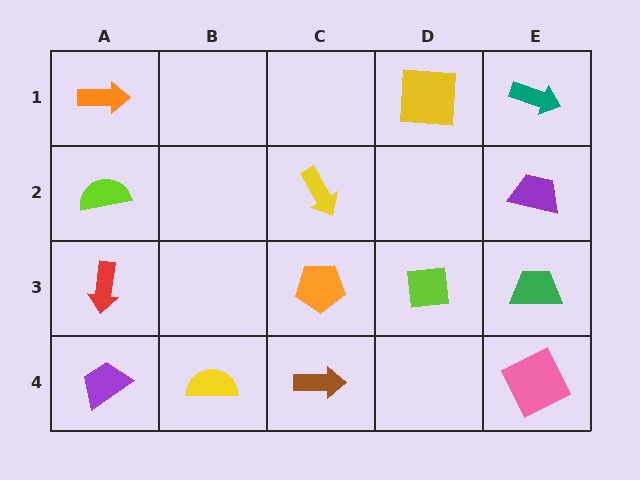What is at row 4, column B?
A yellow semicircle.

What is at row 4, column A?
A purple trapezoid.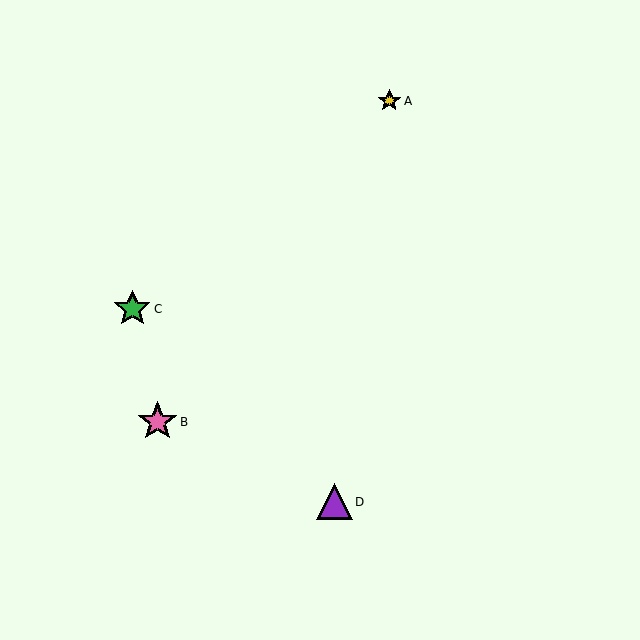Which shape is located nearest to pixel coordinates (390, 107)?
The yellow star (labeled A) at (389, 101) is nearest to that location.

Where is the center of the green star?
The center of the green star is at (132, 309).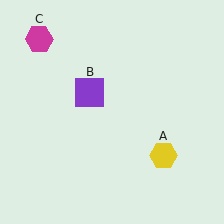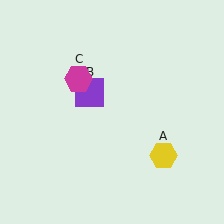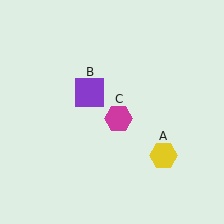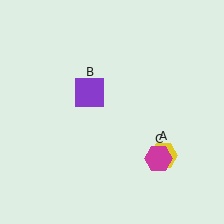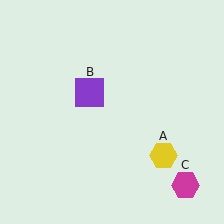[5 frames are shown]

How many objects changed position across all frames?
1 object changed position: magenta hexagon (object C).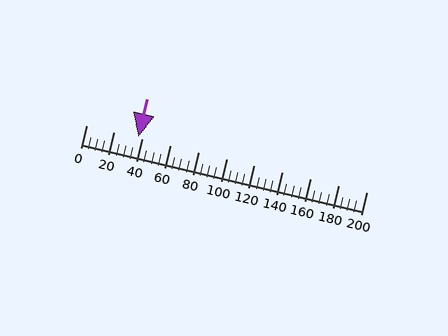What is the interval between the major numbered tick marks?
The major tick marks are spaced 20 units apart.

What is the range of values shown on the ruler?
The ruler shows values from 0 to 200.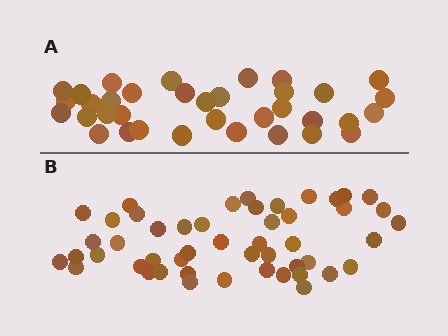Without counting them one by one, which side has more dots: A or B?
Region B (the bottom region) has more dots.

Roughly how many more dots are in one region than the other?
Region B has approximately 15 more dots than region A.